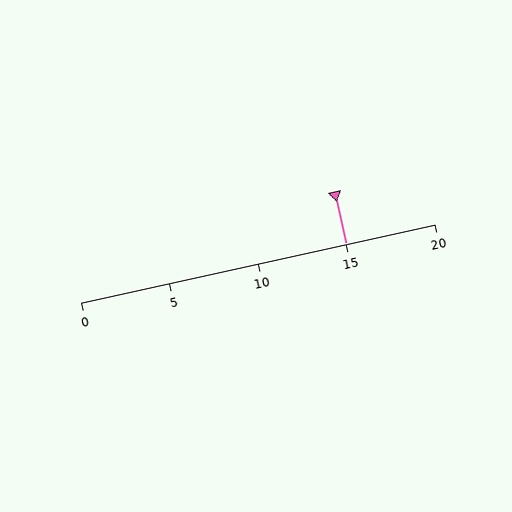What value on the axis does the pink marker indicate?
The marker indicates approximately 15.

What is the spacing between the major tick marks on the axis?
The major ticks are spaced 5 apart.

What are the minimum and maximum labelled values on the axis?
The axis runs from 0 to 20.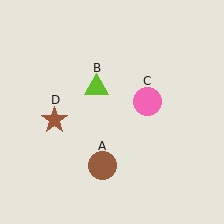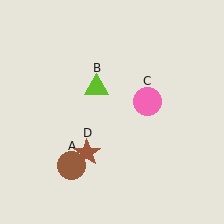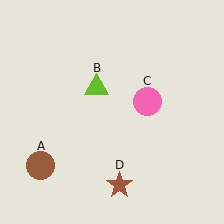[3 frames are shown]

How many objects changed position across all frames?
2 objects changed position: brown circle (object A), brown star (object D).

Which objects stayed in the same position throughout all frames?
Lime triangle (object B) and pink circle (object C) remained stationary.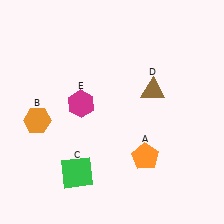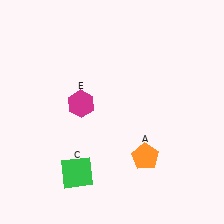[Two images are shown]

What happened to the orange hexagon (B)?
The orange hexagon (B) was removed in Image 2. It was in the bottom-left area of Image 1.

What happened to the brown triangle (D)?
The brown triangle (D) was removed in Image 2. It was in the top-right area of Image 1.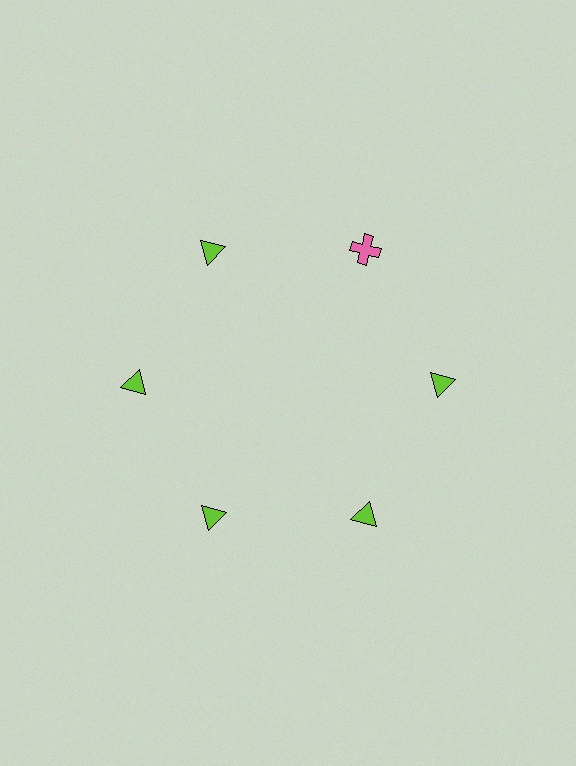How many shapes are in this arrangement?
There are 6 shapes arranged in a ring pattern.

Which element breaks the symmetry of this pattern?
The pink cross at roughly the 1 o'clock position breaks the symmetry. All other shapes are lime triangles.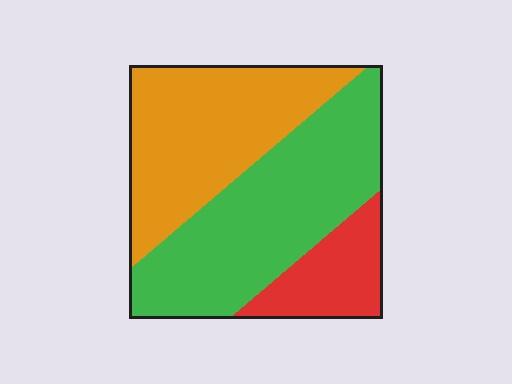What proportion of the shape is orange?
Orange takes up about three eighths (3/8) of the shape.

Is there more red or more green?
Green.